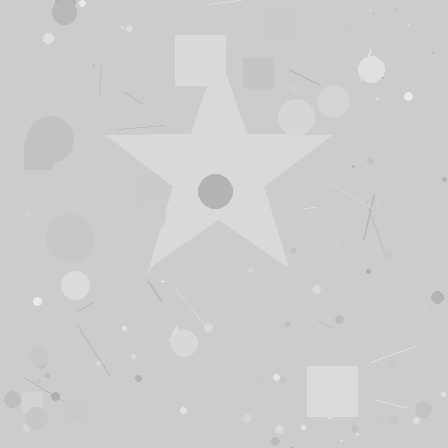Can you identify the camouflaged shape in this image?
The camouflaged shape is a star.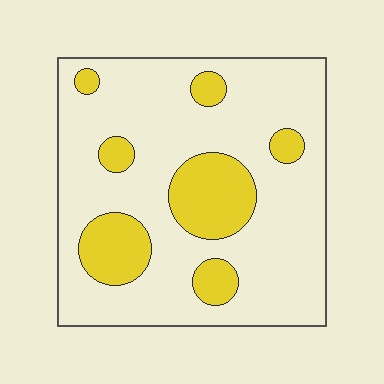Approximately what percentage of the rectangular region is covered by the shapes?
Approximately 20%.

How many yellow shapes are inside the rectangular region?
7.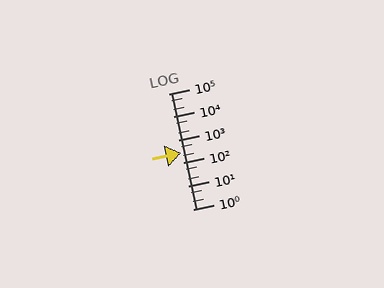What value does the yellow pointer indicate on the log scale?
The pointer indicates approximately 280.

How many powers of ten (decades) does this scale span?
The scale spans 5 decades, from 1 to 100000.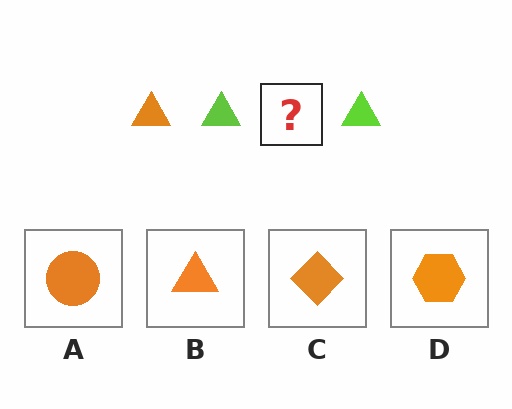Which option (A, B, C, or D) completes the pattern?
B.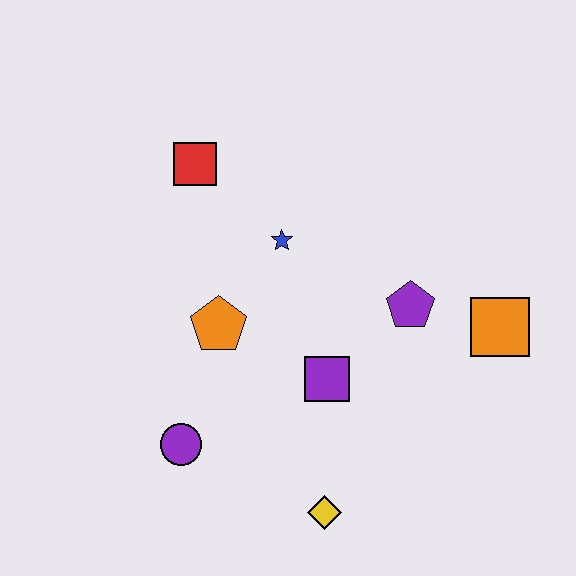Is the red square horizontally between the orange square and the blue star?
No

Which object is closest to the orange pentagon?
The blue star is closest to the orange pentagon.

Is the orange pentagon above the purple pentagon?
No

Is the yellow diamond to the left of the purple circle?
No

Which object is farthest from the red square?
The yellow diamond is farthest from the red square.